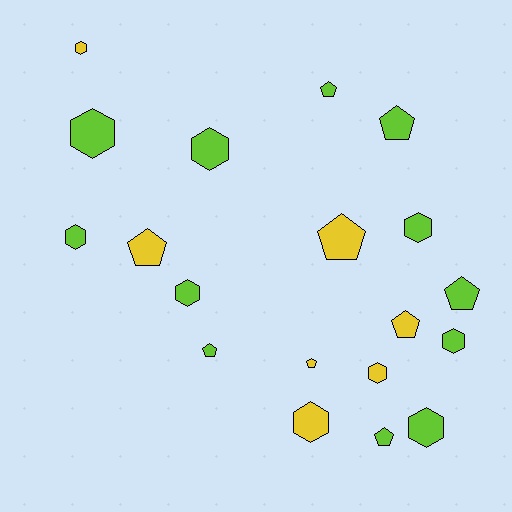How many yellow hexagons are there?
There are 3 yellow hexagons.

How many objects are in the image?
There are 19 objects.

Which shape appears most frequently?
Hexagon, with 10 objects.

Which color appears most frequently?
Lime, with 12 objects.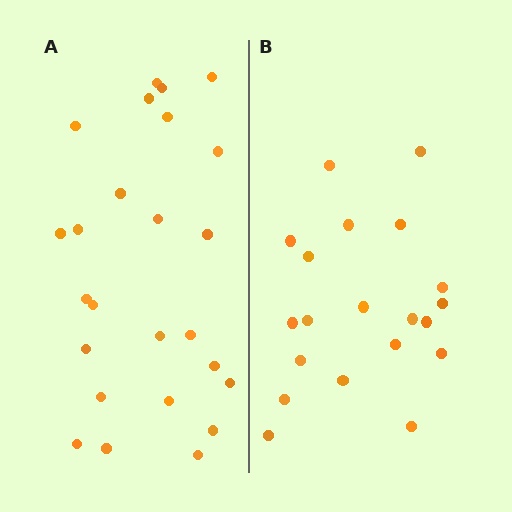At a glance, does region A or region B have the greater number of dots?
Region A (the left region) has more dots.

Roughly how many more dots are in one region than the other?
Region A has about 5 more dots than region B.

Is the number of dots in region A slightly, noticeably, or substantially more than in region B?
Region A has noticeably more, but not dramatically so. The ratio is roughly 1.2 to 1.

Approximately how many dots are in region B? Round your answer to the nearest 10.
About 20 dots.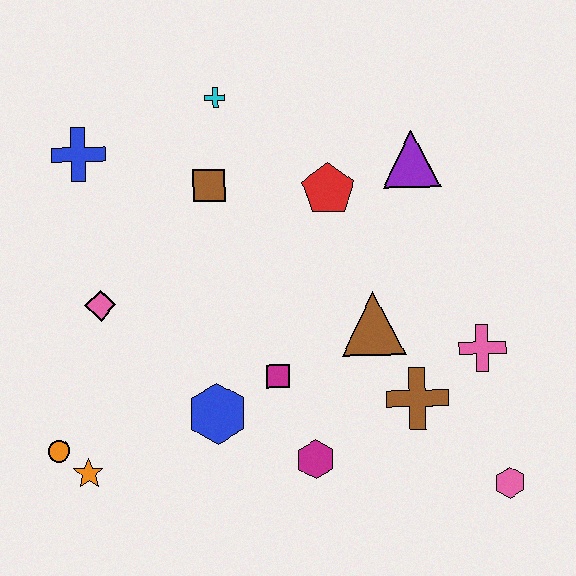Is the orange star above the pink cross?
No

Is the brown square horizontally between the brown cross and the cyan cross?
No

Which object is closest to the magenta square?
The blue hexagon is closest to the magenta square.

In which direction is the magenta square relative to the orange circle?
The magenta square is to the right of the orange circle.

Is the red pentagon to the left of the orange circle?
No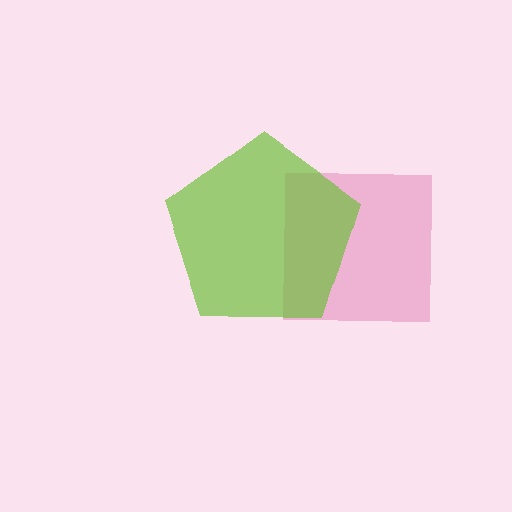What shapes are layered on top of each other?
The layered shapes are: a pink square, a lime pentagon.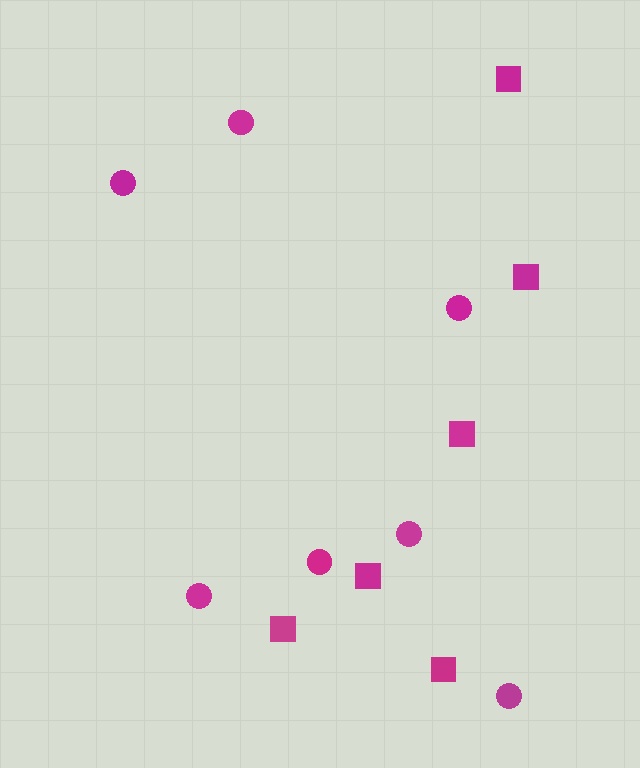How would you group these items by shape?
There are 2 groups: one group of squares (6) and one group of circles (7).